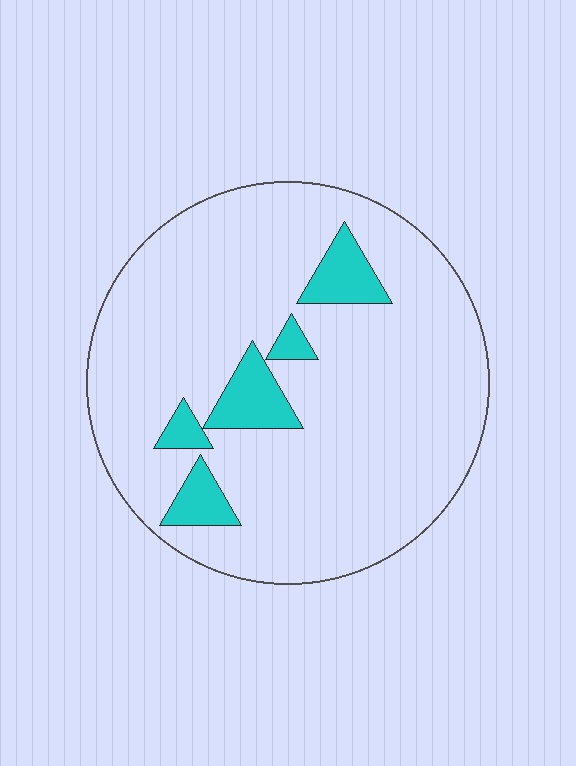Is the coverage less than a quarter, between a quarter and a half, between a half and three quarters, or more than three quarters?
Less than a quarter.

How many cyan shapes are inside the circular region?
5.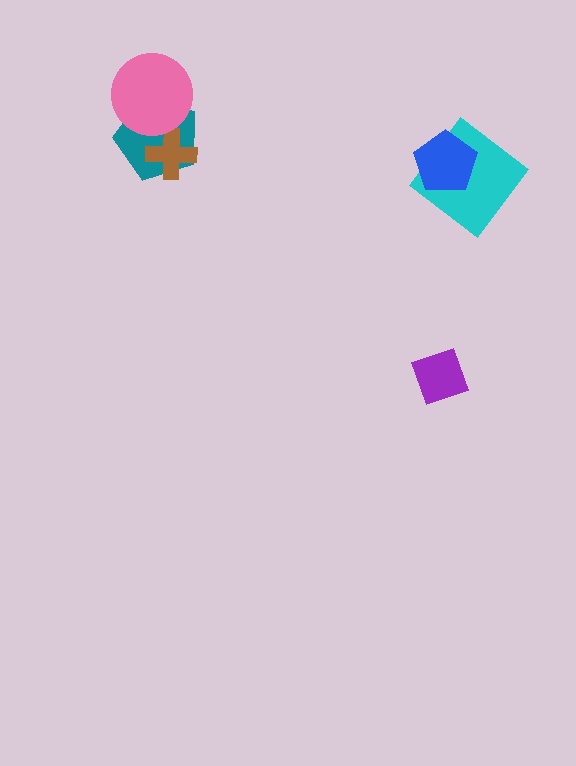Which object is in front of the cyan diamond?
The blue pentagon is in front of the cyan diamond.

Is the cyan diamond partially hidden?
Yes, it is partially covered by another shape.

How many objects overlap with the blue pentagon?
1 object overlaps with the blue pentagon.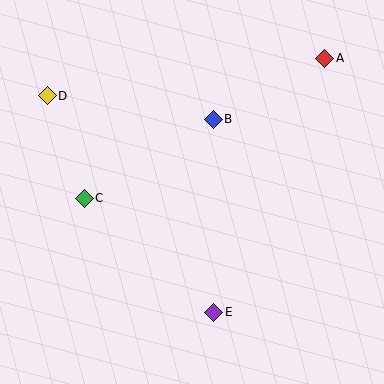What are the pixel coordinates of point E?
Point E is at (214, 312).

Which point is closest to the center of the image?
Point B at (213, 119) is closest to the center.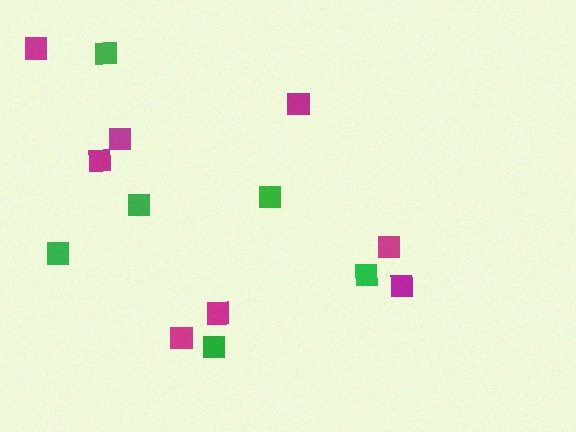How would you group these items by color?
There are 2 groups: one group of green squares (6) and one group of magenta squares (8).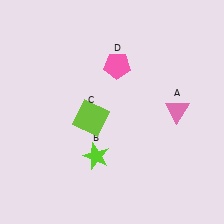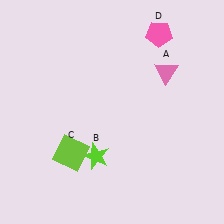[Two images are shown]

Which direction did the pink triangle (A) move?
The pink triangle (A) moved up.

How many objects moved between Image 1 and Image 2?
3 objects moved between the two images.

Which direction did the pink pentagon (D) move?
The pink pentagon (D) moved right.